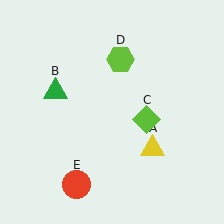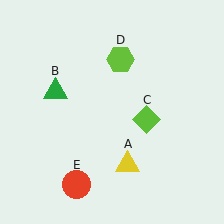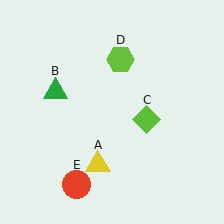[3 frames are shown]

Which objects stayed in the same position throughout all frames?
Green triangle (object B) and lime diamond (object C) and lime hexagon (object D) and red circle (object E) remained stationary.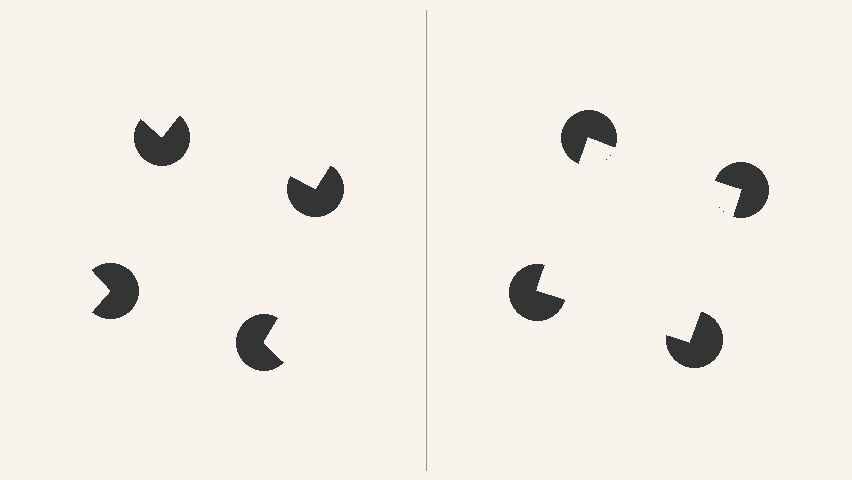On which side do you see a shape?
An illusory square appears on the right side. On the left side the wedge cuts are rotated, so no coherent shape forms.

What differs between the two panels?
The pac-man discs are positioned identically on both sides; only the wedge orientations differ. On the right they align to a square; on the left they are misaligned.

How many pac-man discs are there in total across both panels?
8 — 4 on each side.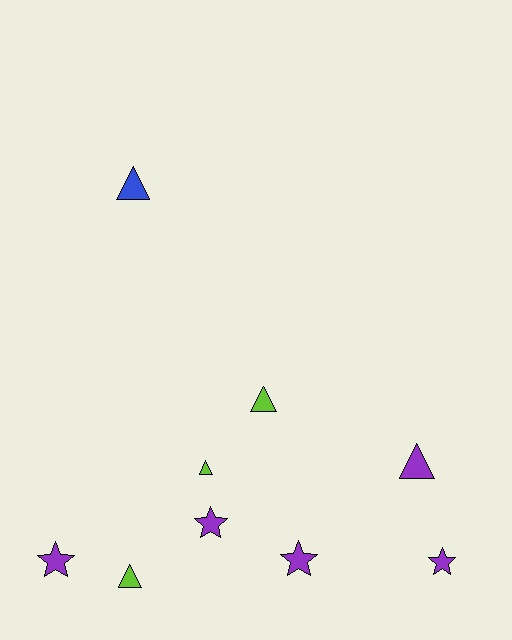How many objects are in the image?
There are 9 objects.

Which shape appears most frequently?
Triangle, with 5 objects.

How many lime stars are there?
There are no lime stars.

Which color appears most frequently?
Purple, with 5 objects.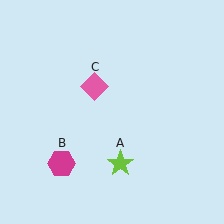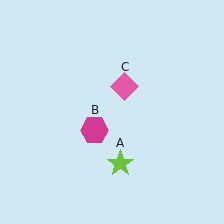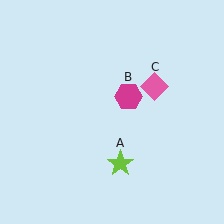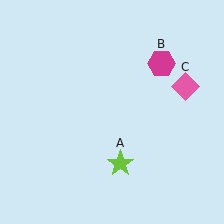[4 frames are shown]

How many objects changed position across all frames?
2 objects changed position: magenta hexagon (object B), pink diamond (object C).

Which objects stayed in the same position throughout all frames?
Lime star (object A) remained stationary.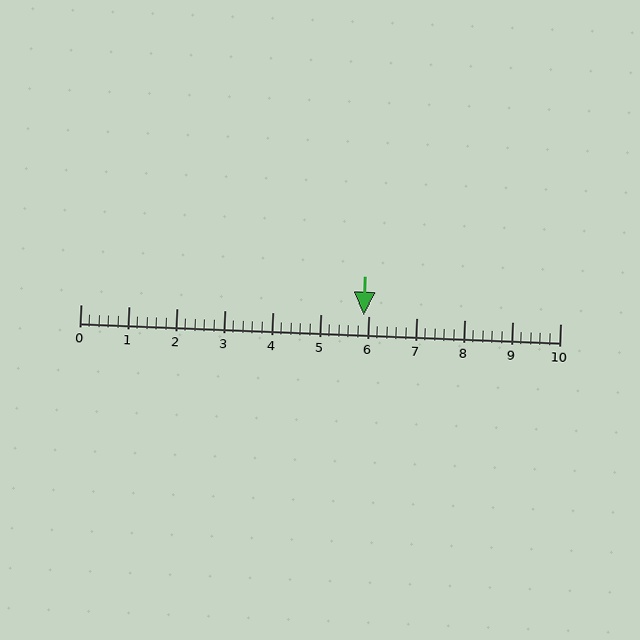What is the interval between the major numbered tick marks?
The major tick marks are spaced 1 units apart.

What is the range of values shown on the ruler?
The ruler shows values from 0 to 10.